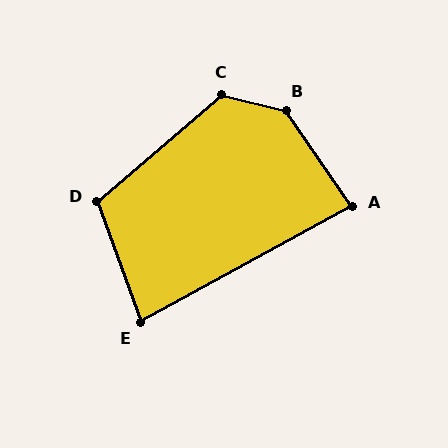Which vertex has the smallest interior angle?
E, at approximately 81 degrees.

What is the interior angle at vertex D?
Approximately 111 degrees (obtuse).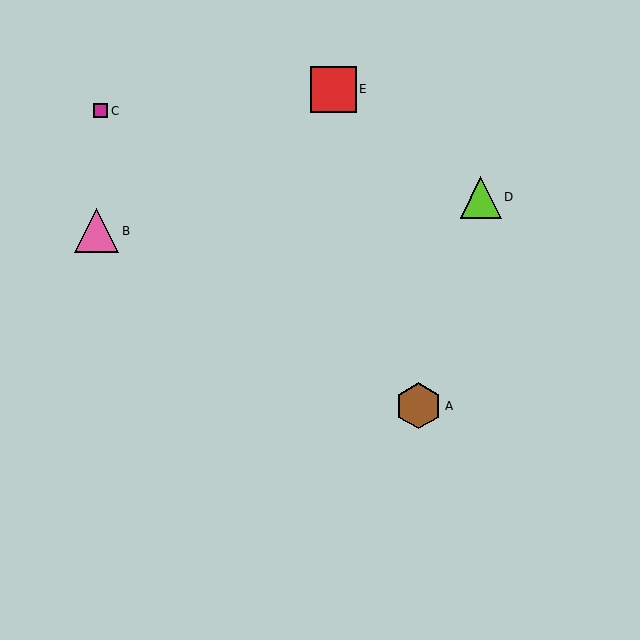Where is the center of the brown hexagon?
The center of the brown hexagon is at (419, 406).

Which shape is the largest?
The brown hexagon (labeled A) is the largest.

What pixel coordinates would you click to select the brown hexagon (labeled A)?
Click at (419, 406) to select the brown hexagon A.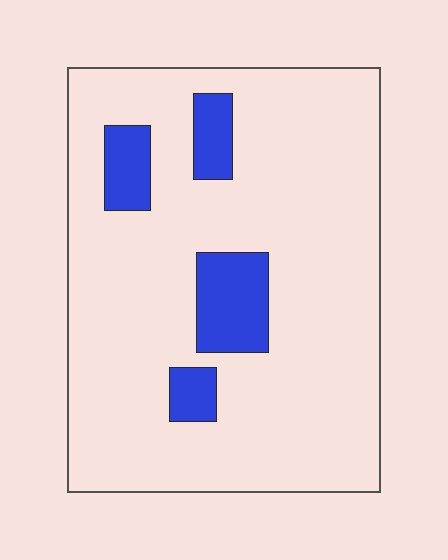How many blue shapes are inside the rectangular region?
4.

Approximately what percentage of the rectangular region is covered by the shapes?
Approximately 15%.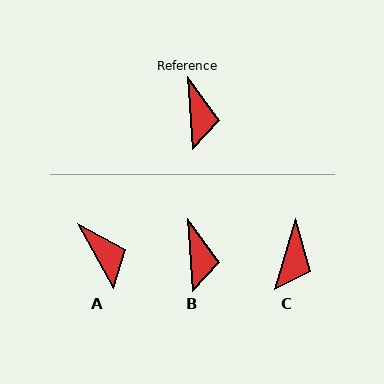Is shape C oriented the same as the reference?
No, it is off by about 21 degrees.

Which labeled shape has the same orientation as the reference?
B.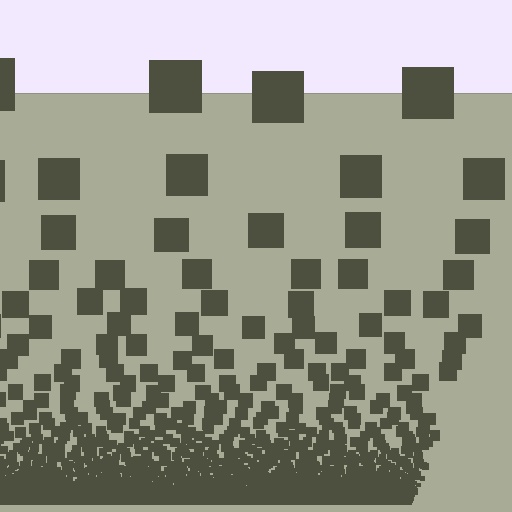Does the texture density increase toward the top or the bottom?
Density increases toward the bottom.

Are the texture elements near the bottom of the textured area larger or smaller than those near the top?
Smaller. The gradient is inverted — elements near the bottom are smaller and denser.